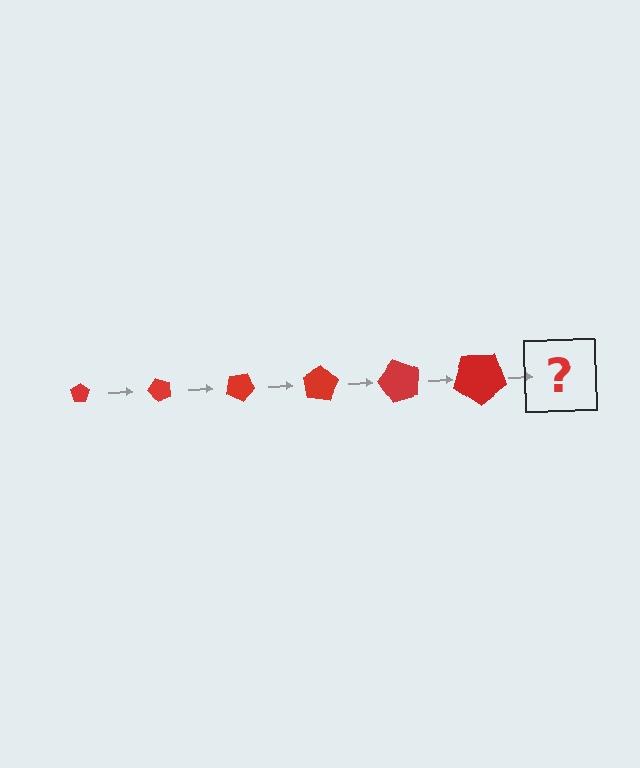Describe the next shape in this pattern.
It should be a pentagon, larger than the previous one and rotated 300 degrees from the start.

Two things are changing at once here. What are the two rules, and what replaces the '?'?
The two rules are that the pentagon grows larger each step and it rotates 50 degrees each step. The '?' should be a pentagon, larger than the previous one and rotated 300 degrees from the start.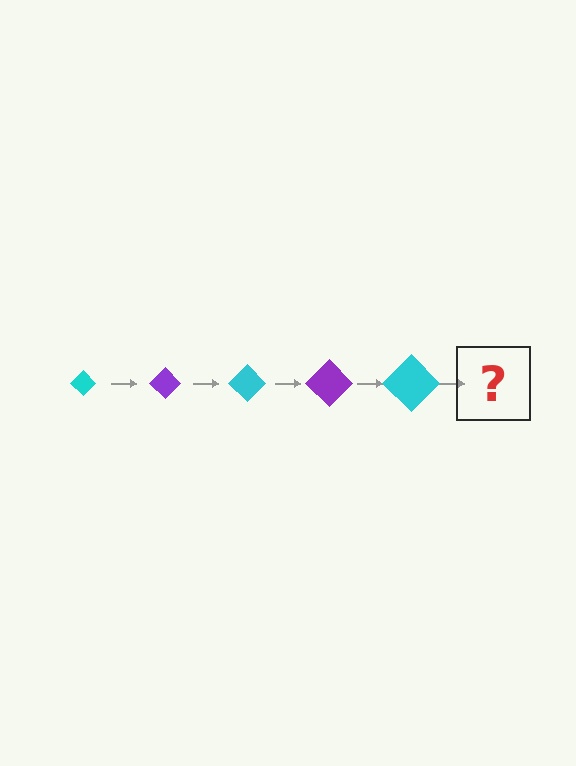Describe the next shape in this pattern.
It should be a purple diamond, larger than the previous one.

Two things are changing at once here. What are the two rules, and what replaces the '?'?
The two rules are that the diamond grows larger each step and the color cycles through cyan and purple. The '?' should be a purple diamond, larger than the previous one.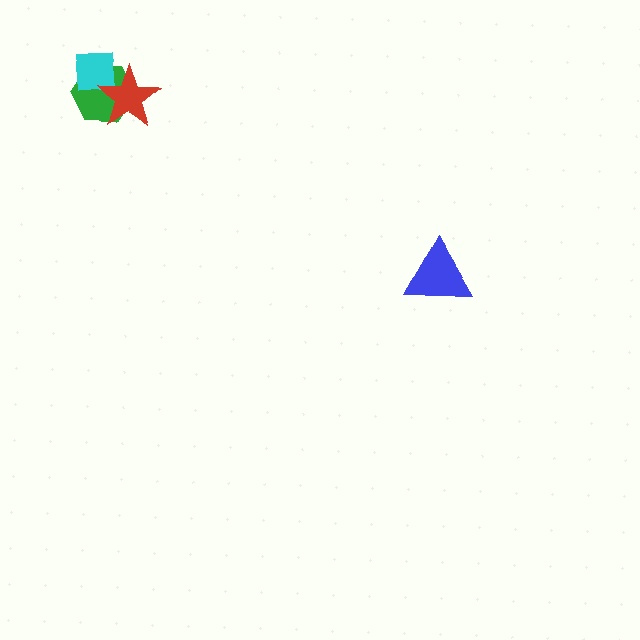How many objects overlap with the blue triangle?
0 objects overlap with the blue triangle.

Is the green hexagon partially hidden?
Yes, it is partially covered by another shape.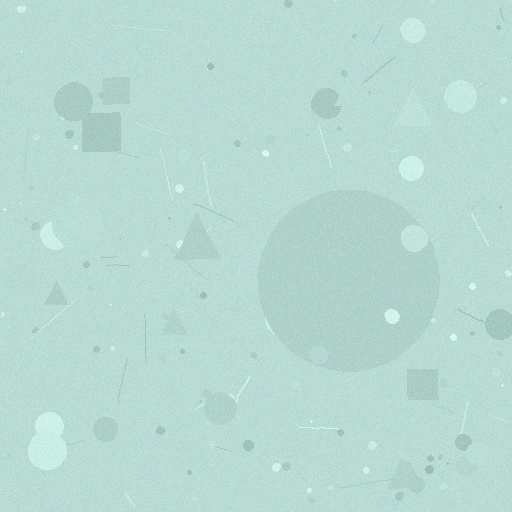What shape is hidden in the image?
A circle is hidden in the image.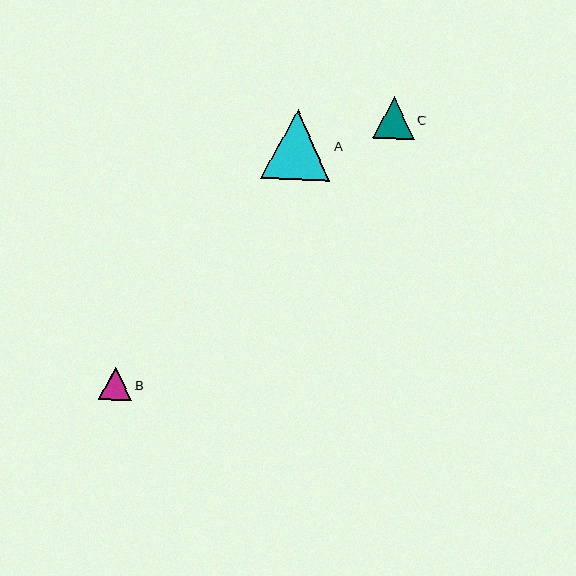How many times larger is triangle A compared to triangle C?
Triangle A is approximately 1.7 times the size of triangle C.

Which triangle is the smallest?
Triangle B is the smallest with a size of approximately 33 pixels.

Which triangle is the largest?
Triangle A is the largest with a size of approximately 70 pixels.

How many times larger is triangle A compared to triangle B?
Triangle A is approximately 2.1 times the size of triangle B.